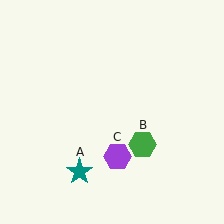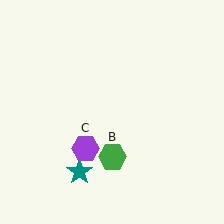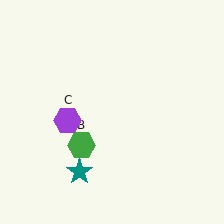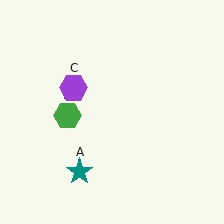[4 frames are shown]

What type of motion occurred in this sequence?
The green hexagon (object B), purple hexagon (object C) rotated clockwise around the center of the scene.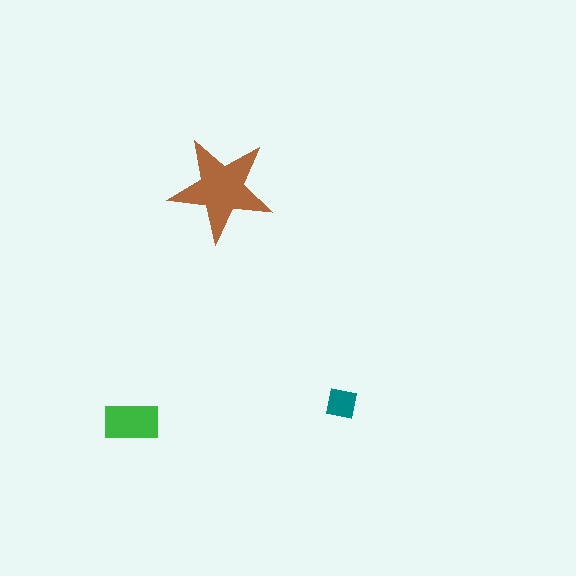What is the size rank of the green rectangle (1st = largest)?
2nd.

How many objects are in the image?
There are 3 objects in the image.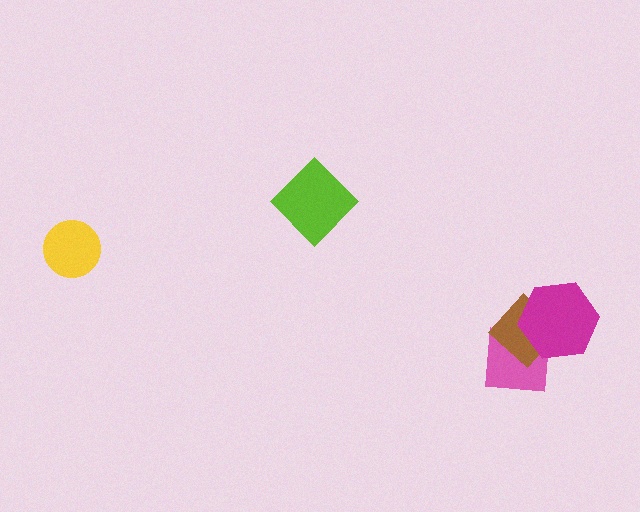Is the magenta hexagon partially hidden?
No, no other shape covers it.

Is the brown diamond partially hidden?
Yes, it is partially covered by another shape.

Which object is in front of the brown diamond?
The magenta hexagon is in front of the brown diamond.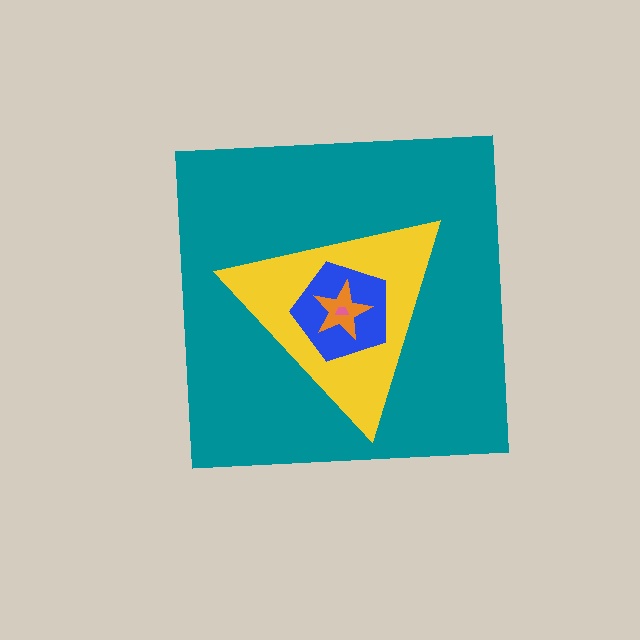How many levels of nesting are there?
5.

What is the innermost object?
The pink trapezoid.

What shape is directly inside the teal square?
The yellow triangle.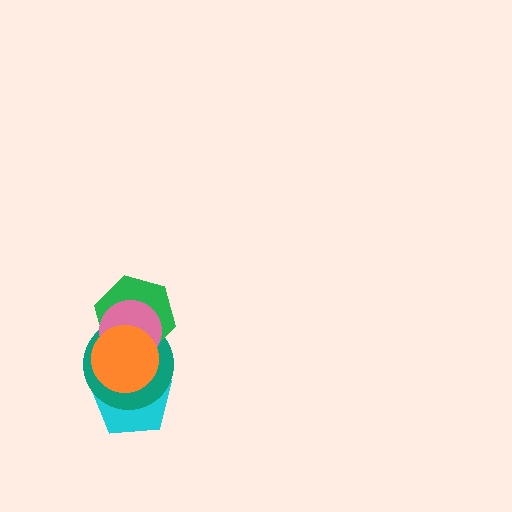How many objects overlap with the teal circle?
4 objects overlap with the teal circle.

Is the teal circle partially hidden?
Yes, it is partially covered by another shape.